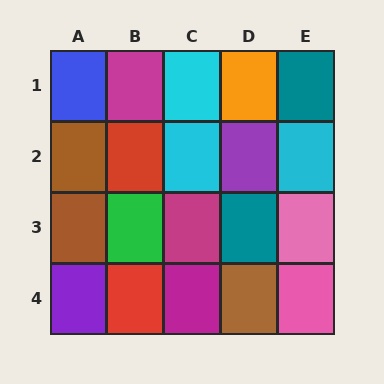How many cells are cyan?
3 cells are cyan.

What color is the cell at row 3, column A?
Brown.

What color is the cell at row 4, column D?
Brown.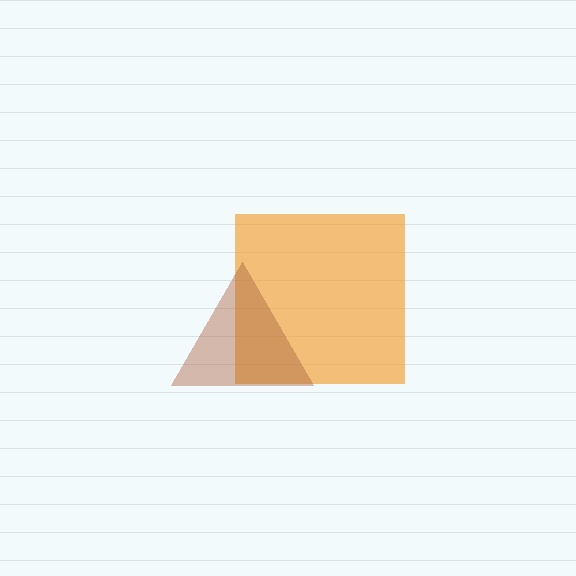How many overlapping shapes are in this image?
There are 2 overlapping shapes in the image.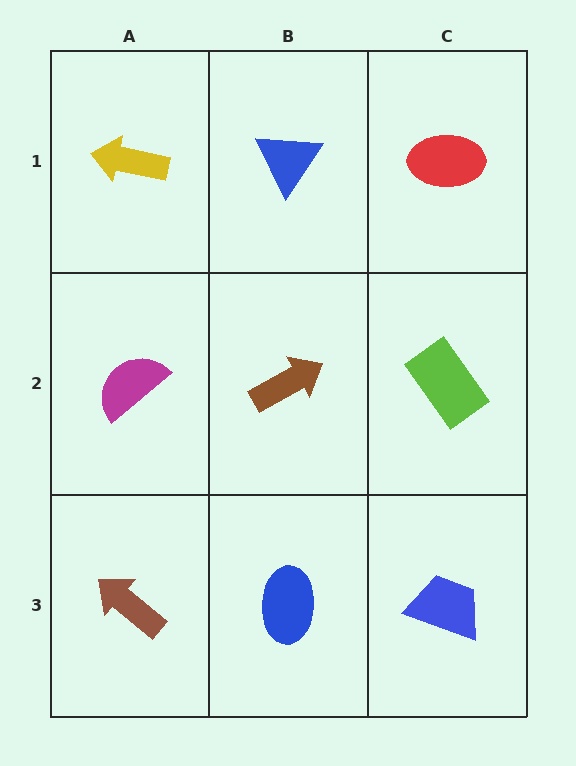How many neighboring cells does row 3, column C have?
2.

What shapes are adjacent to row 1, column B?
A brown arrow (row 2, column B), a yellow arrow (row 1, column A), a red ellipse (row 1, column C).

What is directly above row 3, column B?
A brown arrow.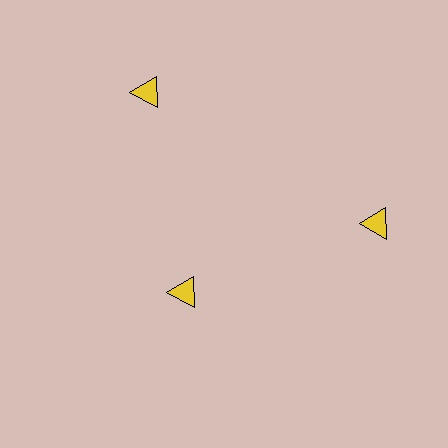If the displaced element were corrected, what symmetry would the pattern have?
It would have 3-fold rotational symmetry — the pattern would map onto itself every 120 degrees.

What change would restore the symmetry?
The symmetry would be restored by moving it outward, back onto the ring so that all 3 triangles sit at equal angles and equal distance from the center.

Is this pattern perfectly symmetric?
No. The 3 yellow triangles are arranged in a ring, but one element near the 7 o'clock position is pulled inward toward the center, breaking the 3-fold rotational symmetry.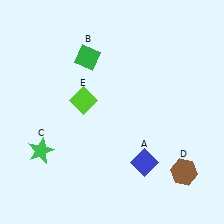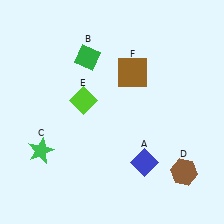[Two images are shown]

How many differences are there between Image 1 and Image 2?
There is 1 difference between the two images.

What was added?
A brown square (F) was added in Image 2.